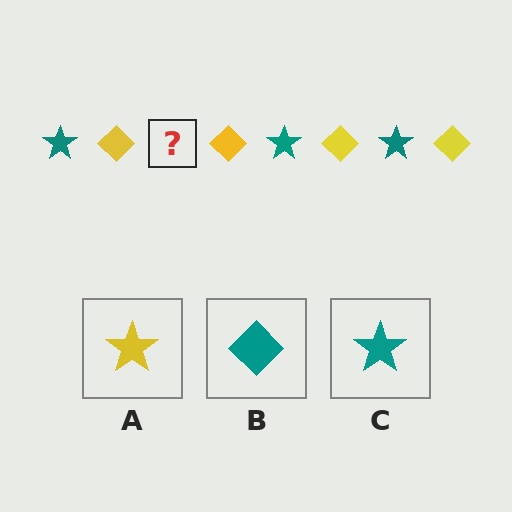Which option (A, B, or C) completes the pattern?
C.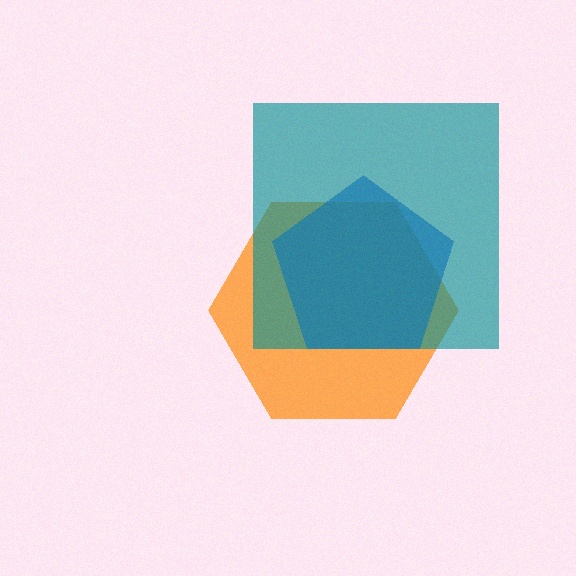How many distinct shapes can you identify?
There are 3 distinct shapes: an orange hexagon, a blue pentagon, a teal square.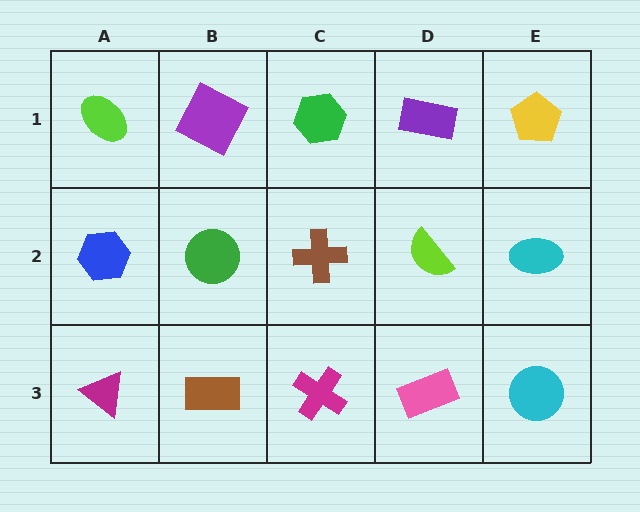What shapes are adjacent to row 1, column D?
A lime semicircle (row 2, column D), a green hexagon (row 1, column C), a yellow pentagon (row 1, column E).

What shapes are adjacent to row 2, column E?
A yellow pentagon (row 1, column E), a cyan circle (row 3, column E), a lime semicircle (row 2, column D).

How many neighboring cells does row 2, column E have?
3.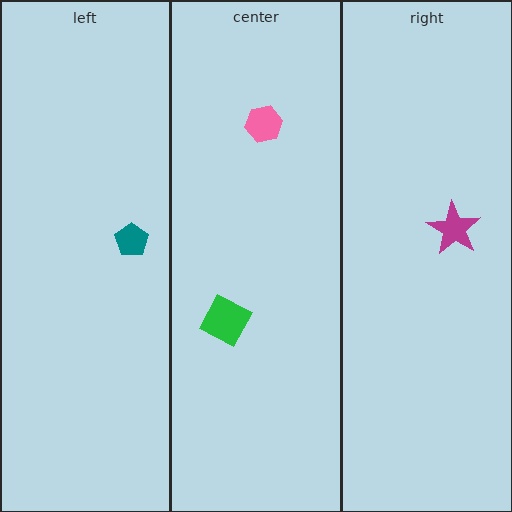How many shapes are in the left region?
1.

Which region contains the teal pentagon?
The left region.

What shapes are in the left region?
The teal pentagon.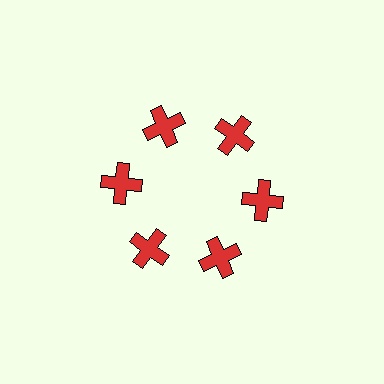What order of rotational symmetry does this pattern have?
This pattern has 6-fold rotational symmetry.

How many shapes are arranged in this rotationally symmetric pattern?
There are 6 shapes, arranged in 6 groups of 1.